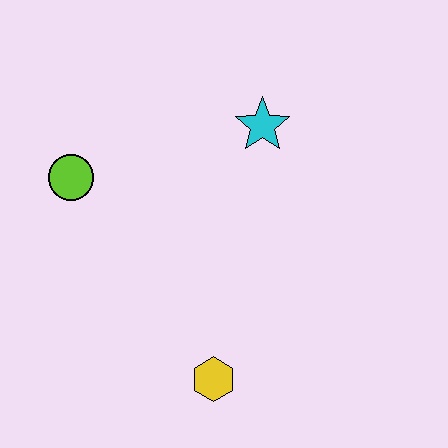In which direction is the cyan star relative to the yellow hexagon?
The cyan star is above the yellow hexagon.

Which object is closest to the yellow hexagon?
The lime circle is closest to the yellow hexagon.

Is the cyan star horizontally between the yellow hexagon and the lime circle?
No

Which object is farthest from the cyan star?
The yellow hexagon is farthest from the cyan star.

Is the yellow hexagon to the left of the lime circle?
No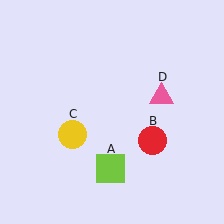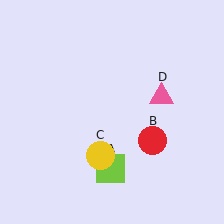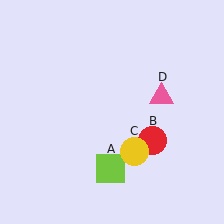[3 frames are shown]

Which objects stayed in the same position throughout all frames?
Lime square (object A) and red circle (object B) and pink triangle (object D) remained stationary.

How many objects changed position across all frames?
1 object changed position: yellow circle (object C).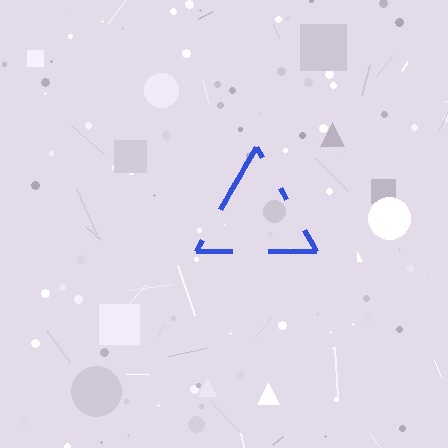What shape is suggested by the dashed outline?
The dashed outline suggests a triangle.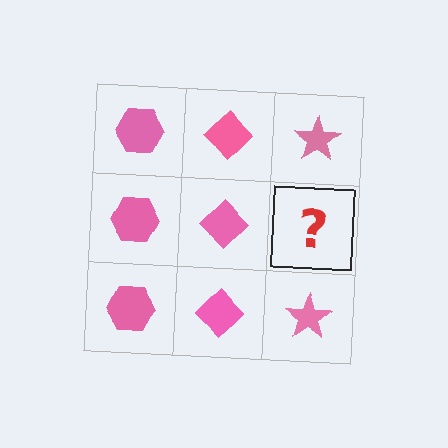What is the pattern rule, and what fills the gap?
The rule is that each column has a consistent shape. The gap should be filled with a pink star.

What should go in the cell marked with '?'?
The missing cell should contain a pink star.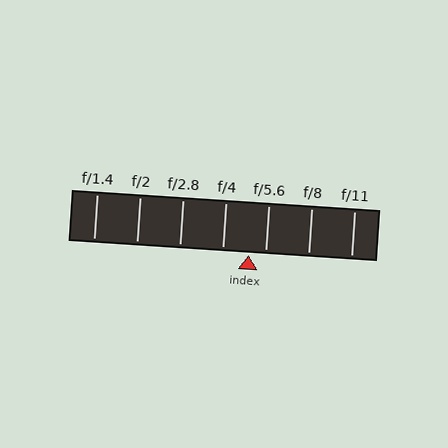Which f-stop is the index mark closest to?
The index mark is closest to f/5.6.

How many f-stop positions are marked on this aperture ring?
There are 7 f-stop positions marked.